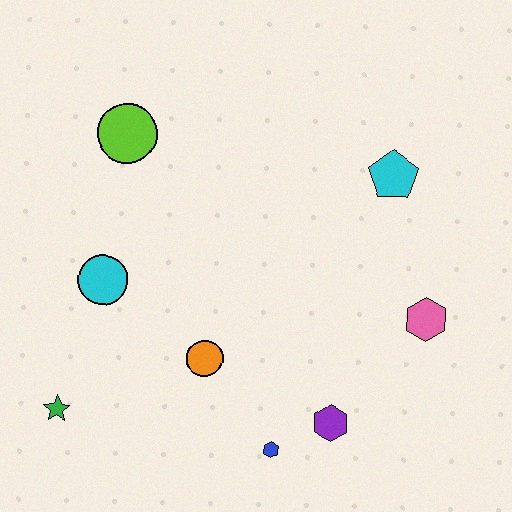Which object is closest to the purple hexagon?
The blue hexagon is closest to the purple hexagon.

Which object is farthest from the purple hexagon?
The lime circle is farthest from the purple hexagon.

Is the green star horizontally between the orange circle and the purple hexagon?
No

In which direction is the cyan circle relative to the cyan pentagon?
The cyan circle is to the left of the cyan pentagon.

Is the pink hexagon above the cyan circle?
No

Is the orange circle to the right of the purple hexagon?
No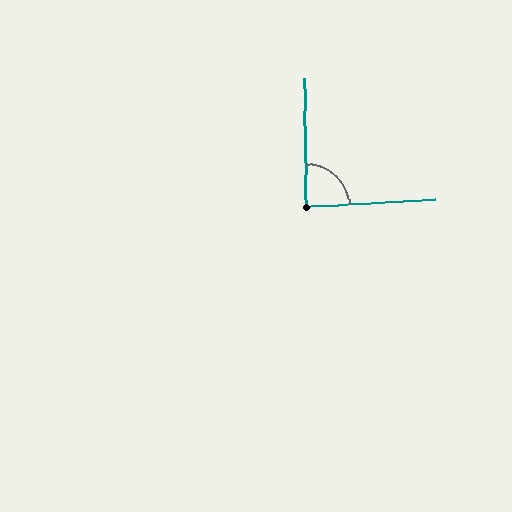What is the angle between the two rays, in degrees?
Approximately 88 degrees.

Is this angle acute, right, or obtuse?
It is approximately a right angle.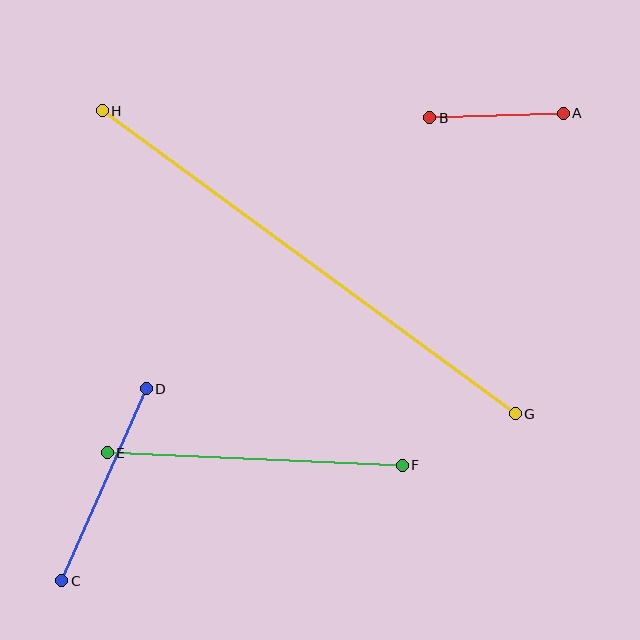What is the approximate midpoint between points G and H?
The midpoint is at approximately (309, 262) pixels.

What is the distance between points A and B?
The distance is approximately 133 pixels.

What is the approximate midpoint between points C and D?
The midpoint is at approximately (104, 485) pixels.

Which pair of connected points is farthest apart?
Points G and H are farthest apart.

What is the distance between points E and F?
The distance is approximately 295 pixels.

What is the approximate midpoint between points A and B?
The midpoint is at approximately (497, 115) pixels.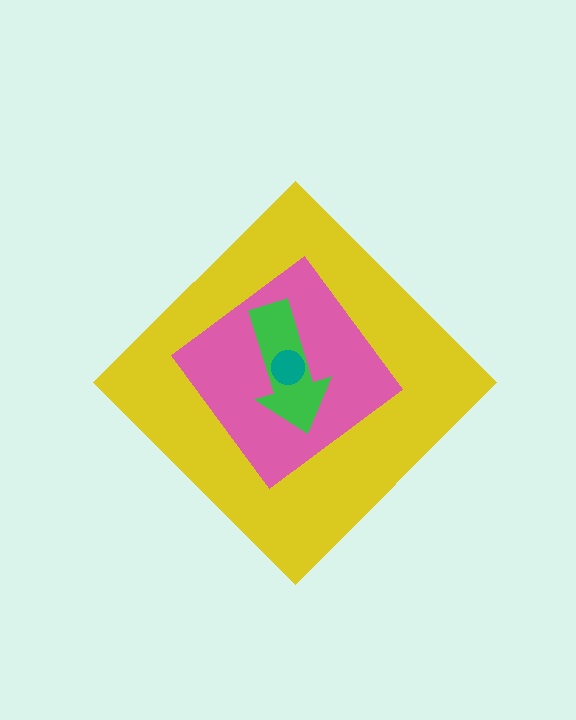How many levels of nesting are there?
4.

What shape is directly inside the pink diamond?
The green arrow.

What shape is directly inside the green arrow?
The teal circle.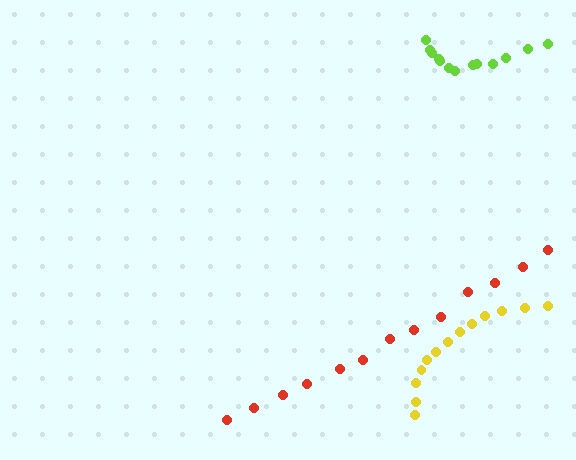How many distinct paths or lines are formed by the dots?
There are 3 distinct paths.